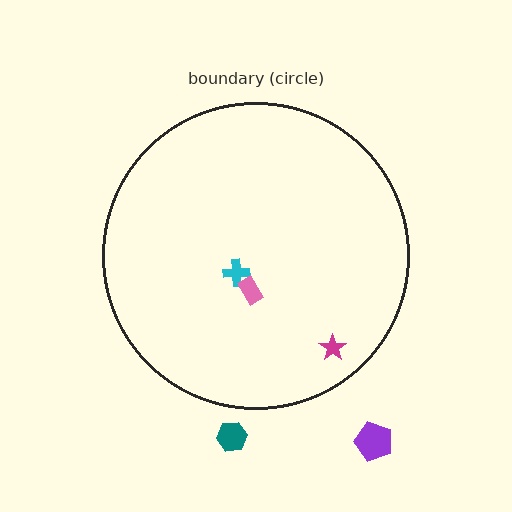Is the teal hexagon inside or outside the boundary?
Outside.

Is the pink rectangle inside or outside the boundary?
Inside.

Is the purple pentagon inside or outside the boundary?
Outside.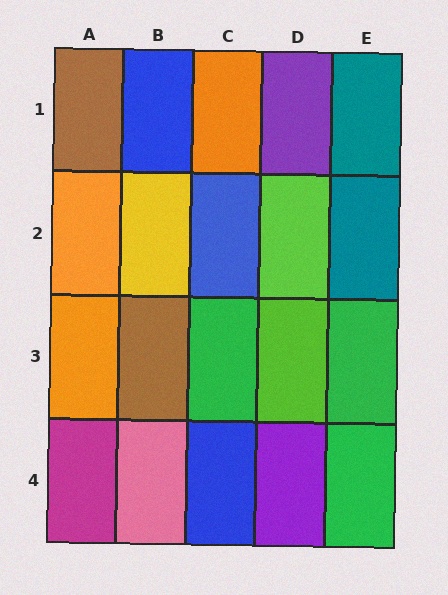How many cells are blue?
3 cells are blue.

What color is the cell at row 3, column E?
Green.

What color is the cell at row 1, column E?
Teal.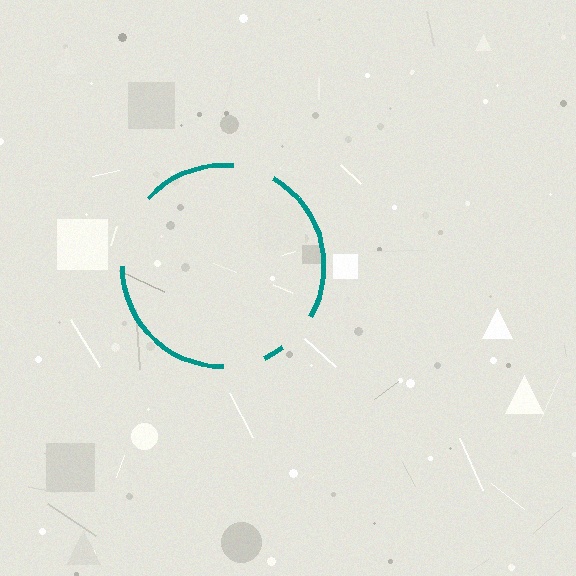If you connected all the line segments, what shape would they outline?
They would outline a circle.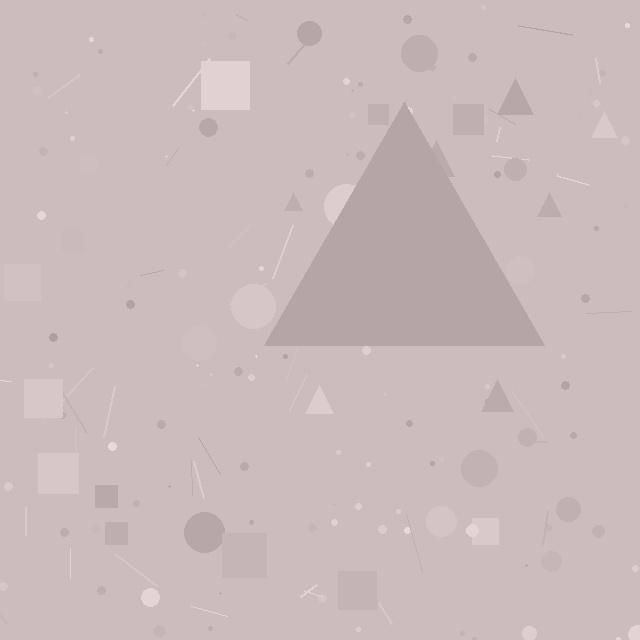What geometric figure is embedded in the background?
A triangle is embedded in the background.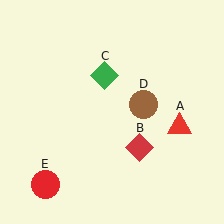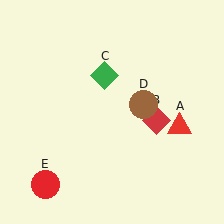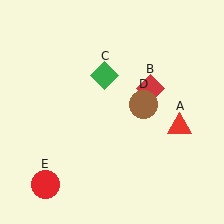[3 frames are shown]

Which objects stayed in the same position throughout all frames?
Red triangle (object A) and green diamond (object C) and brown circle (object D) and red circle (object E) remained stationary.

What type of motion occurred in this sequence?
The red diamond (object B) rotated counterclockwise around the center of the scene.